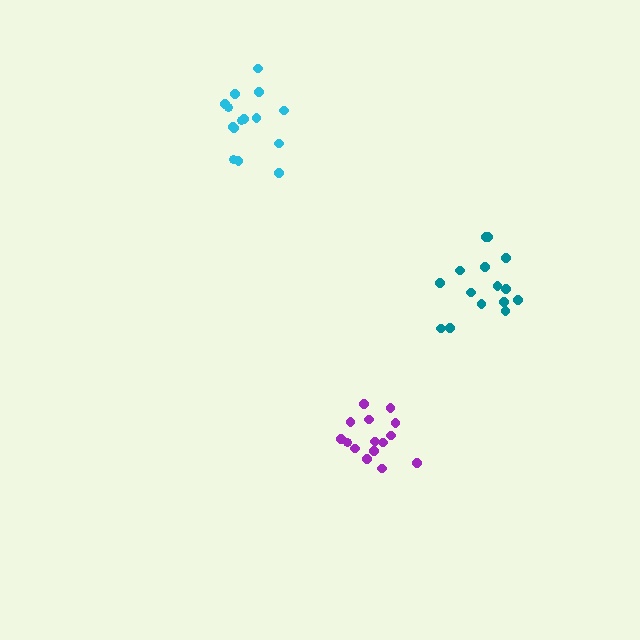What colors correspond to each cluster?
The clusters are colored: teal, cyan, purple.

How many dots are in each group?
Group 1: 15 dots, Group 2: 15 dots, Group 3: 15 dots (45 total).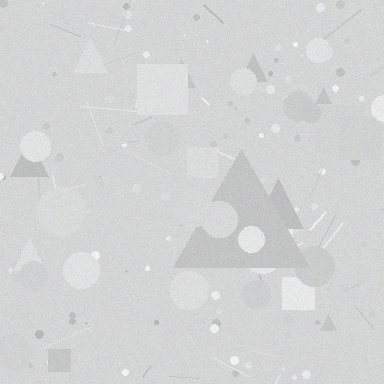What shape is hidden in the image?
A triangle is hidden in the image.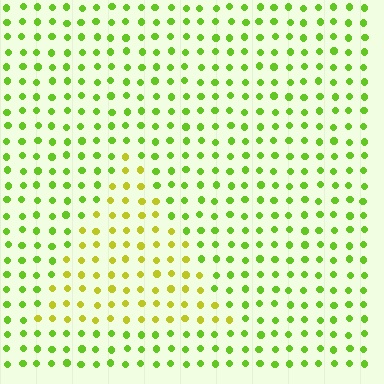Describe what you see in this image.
The image is filled with small lime elements in a uniform arrangement. A triangle-shaped region is visible where the elements are tinted to a slightly different hue, forming a subtle color boundary.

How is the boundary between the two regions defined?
The boundary is defined purely by a slight shift in hue (about 33 degrees). Spacing, size, and orientation are identical on both sides.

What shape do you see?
I see a triangle.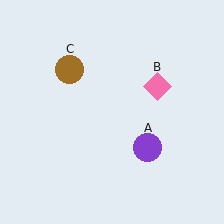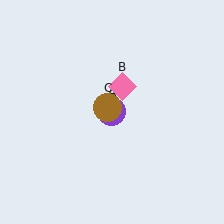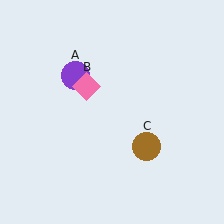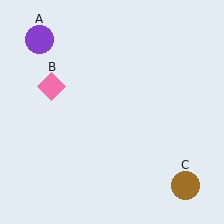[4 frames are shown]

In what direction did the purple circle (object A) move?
The purple circle (object A) moved up and to the left.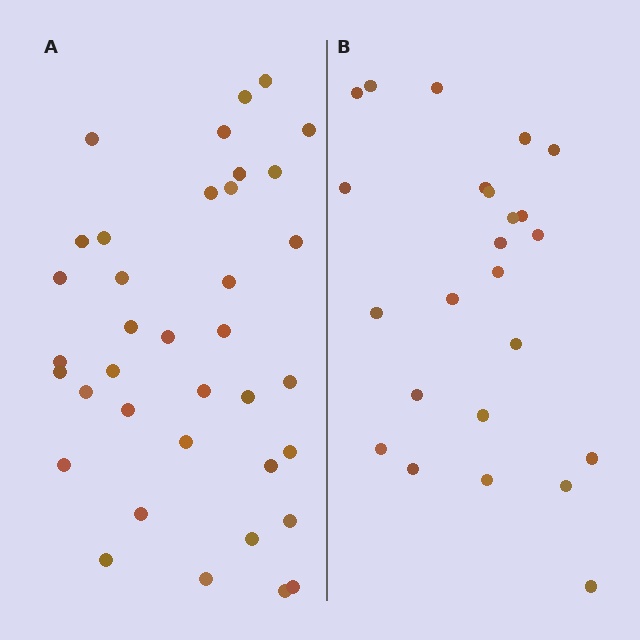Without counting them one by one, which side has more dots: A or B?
Region A (the left region) has more dots.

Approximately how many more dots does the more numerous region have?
Region A has approximately 15 more dots than region B.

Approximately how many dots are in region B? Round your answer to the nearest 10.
About 20 dots. (The exact count is 24, which rounds to 20.)